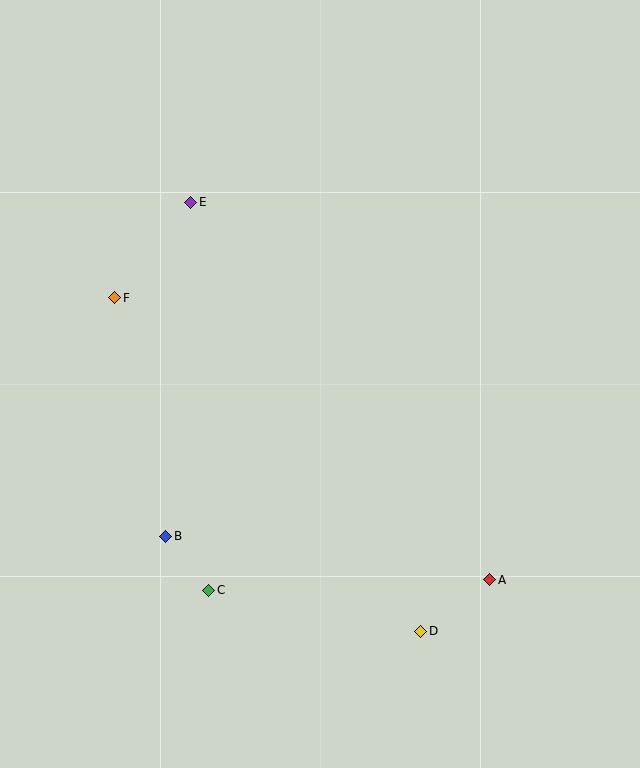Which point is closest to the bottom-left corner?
Point C is closest to the bottom-left corner.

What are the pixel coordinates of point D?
Point D is at (421, 631).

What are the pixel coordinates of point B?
Point B is at (166, 536).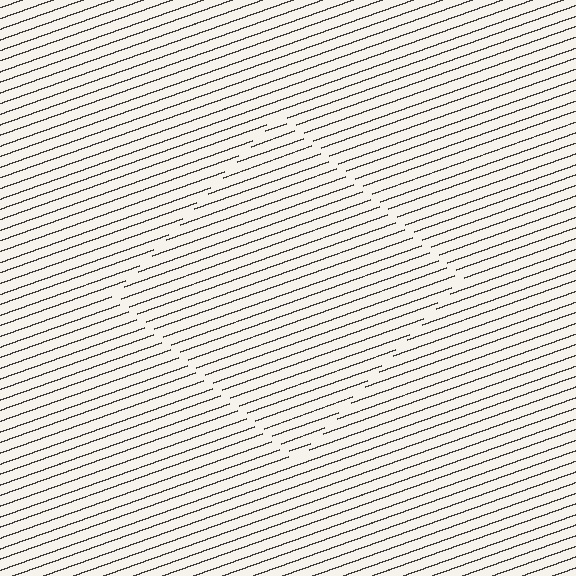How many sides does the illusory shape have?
4 sides — the line-ends trace a square.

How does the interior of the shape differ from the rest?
The interior of the shape contains the same grating, shifted by half a period — the contour is defined by the phase discontinuity where line-ends from the inner and outer gratings abut.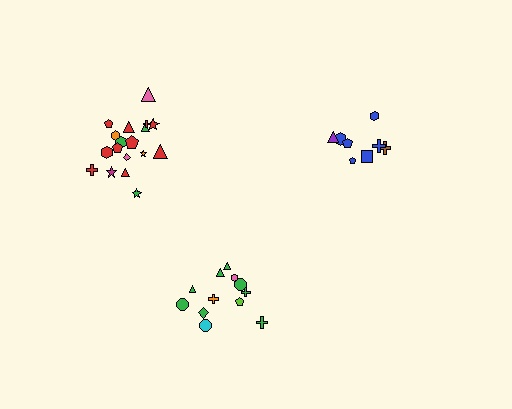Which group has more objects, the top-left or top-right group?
The top-left group.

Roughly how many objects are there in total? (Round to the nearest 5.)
Roughly 40 objects in total.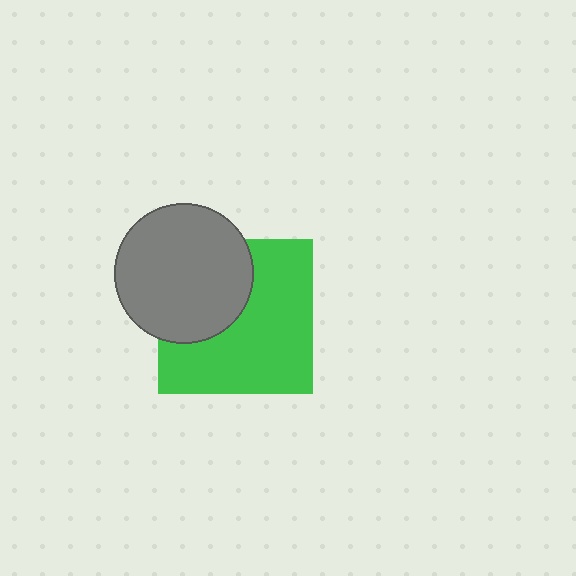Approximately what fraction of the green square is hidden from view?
Roughly 37% of the green square is hidden behind the gray circle.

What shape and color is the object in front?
The object in front is a gray circle.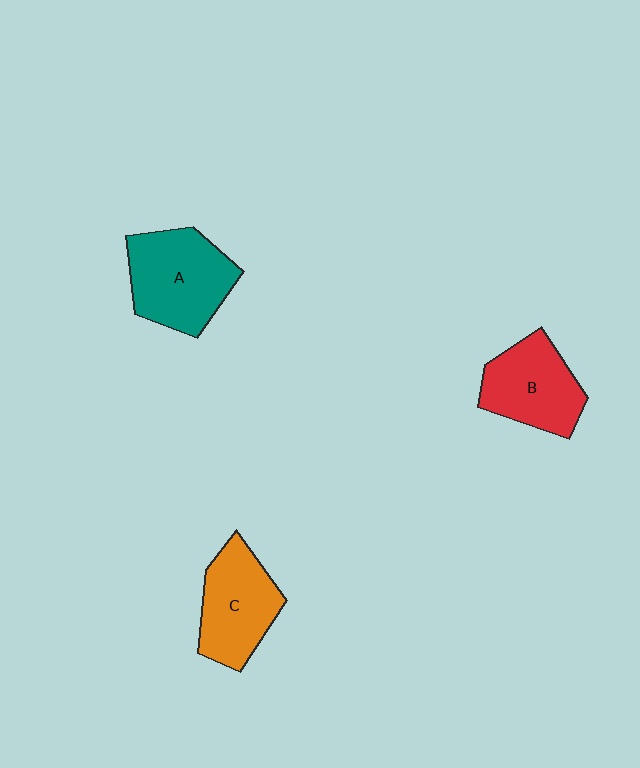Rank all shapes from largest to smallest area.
From largest to smallest: A (teal), C (orange), B (red).